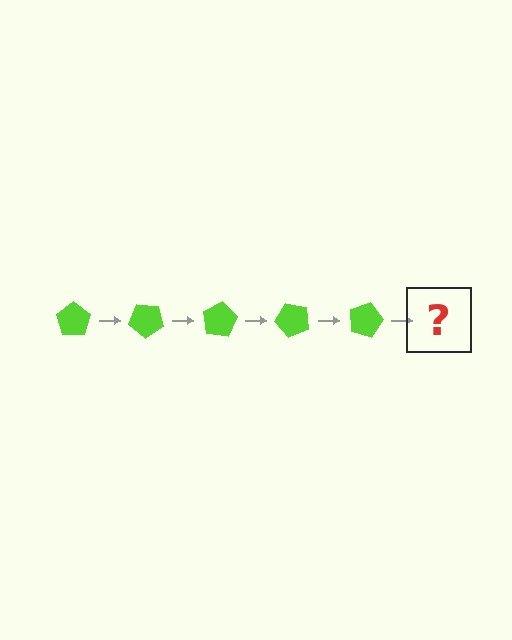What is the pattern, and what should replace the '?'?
The pattern is that the pentagon rotates 40 degrees each step. The '?' should be a lime pentagon rotated 200 degrees.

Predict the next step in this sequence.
The next step is a lime pentagon rotated 200 degrees.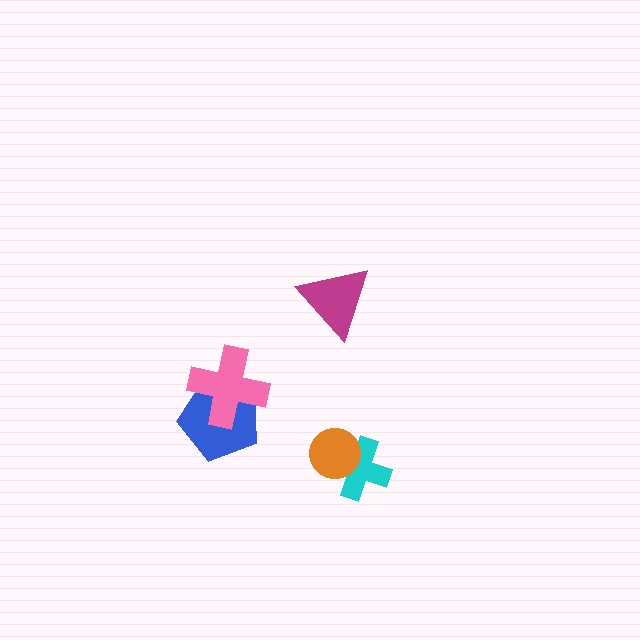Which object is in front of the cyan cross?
The orange circle is in front of the cyan cross.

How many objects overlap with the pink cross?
1 object overlaps with the pink cross.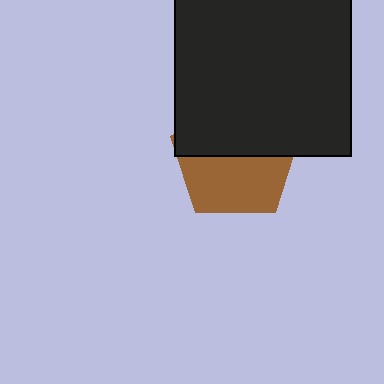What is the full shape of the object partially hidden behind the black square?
The partially hidden object is a brown pentagon.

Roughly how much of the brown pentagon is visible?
About half of it is visible (roughly 50%).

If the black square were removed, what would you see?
You would see the complete brown pentagon.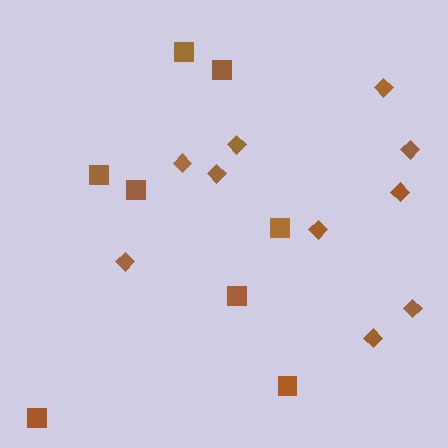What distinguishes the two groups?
There are 2 groups: one group of diamonds (10) and one group of squares (8).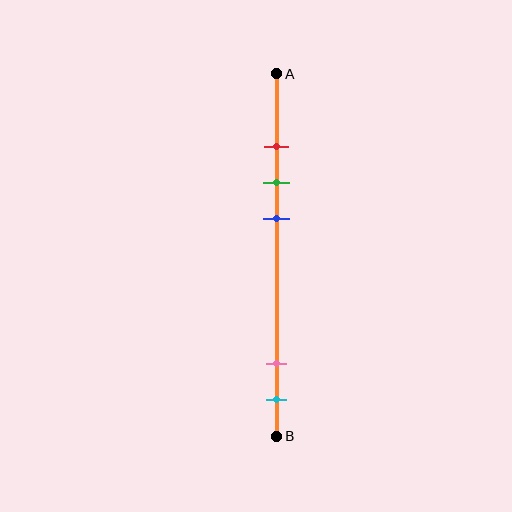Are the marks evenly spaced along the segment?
No, the marks are not evenly spaced.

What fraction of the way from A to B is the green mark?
The green mark is approximately 30% (0.3) of the way from A to B.